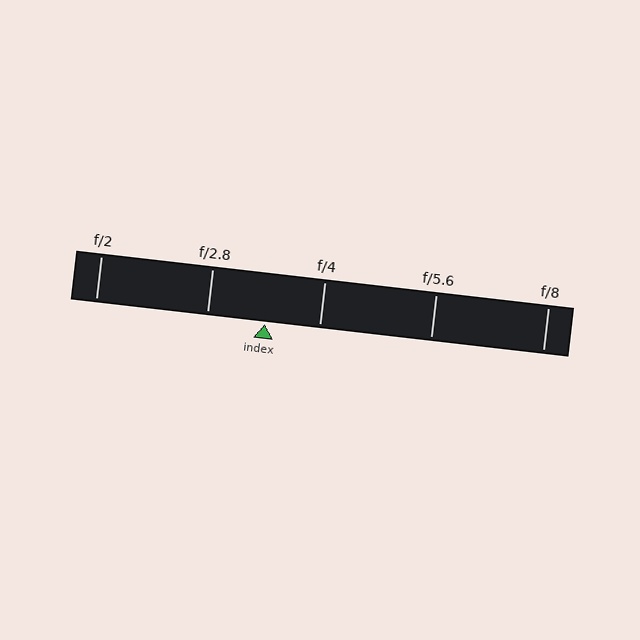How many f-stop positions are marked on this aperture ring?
There are 5 f-stop positions marked.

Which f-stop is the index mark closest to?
The index mark is closest to f/4.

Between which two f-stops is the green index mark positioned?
The index mark is between f/2.8 and f/4.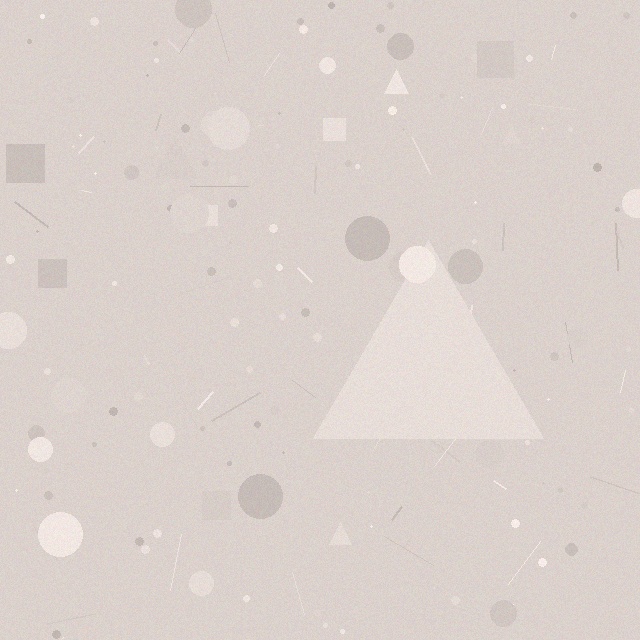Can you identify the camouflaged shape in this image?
The camouflaged shape is a triangle.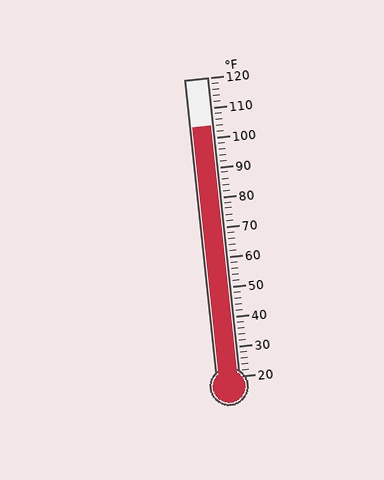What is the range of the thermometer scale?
The thermometer scale ranges from 20°F to 120°F.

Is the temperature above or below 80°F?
The temperature is above 80°F.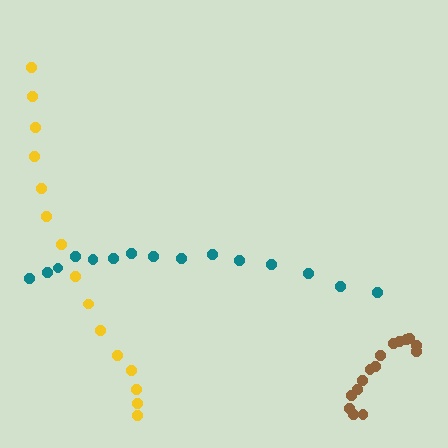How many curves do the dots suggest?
There are 3 distinct paths.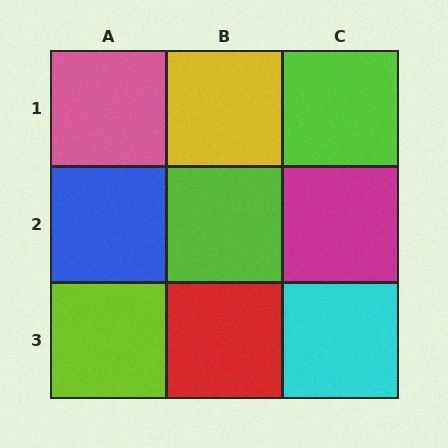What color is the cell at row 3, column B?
Red.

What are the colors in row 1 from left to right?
Pink, yellow, lime.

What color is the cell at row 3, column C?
Cyan.